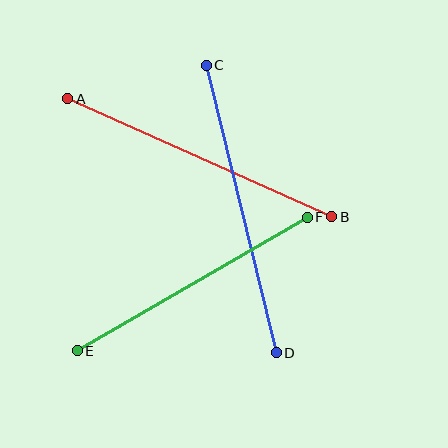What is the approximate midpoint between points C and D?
The midpoint is at approximately (241, 209) pixels.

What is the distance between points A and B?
The distance is approximately 290 pixels.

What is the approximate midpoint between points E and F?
The midpoint is at approximately (192, 284) pixels.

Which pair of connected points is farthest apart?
Points C and D are farthest apart.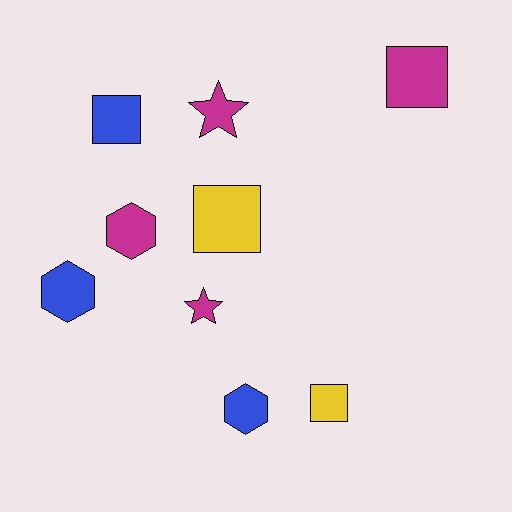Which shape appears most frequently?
Square, with 4 objects.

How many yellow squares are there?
There are 2 yellow squares.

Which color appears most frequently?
Magenta, with 4 objects.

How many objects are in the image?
There are 9 objects.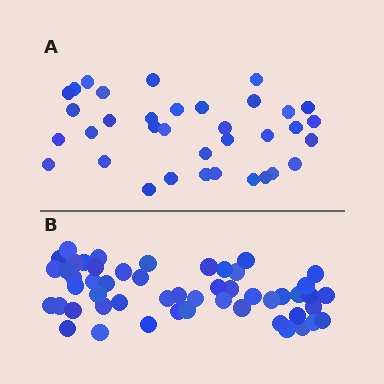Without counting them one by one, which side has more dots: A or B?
Region B (the bottom region) has more dots.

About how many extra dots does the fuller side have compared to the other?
Region B has approximately 15 more dots than region A.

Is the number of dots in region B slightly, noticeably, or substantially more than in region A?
Region B has substantially more. The ratio is roughly 1.5 to 1.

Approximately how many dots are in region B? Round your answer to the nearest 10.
About 50 dots. (The exact count is 52, which rounds to 50.)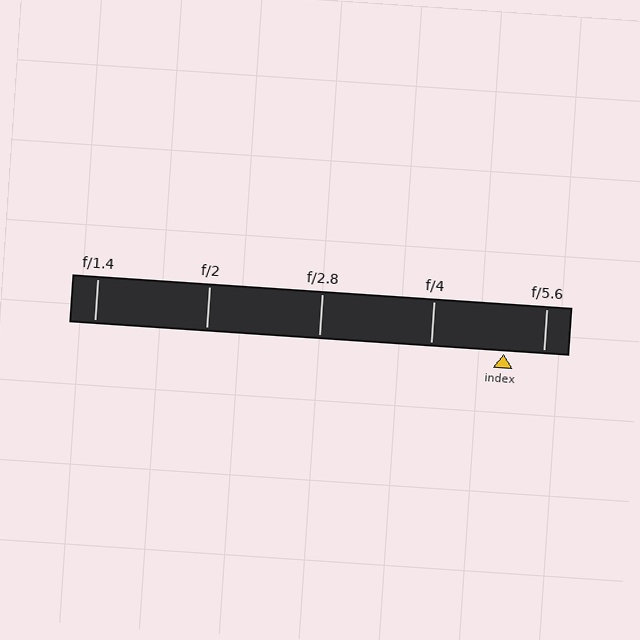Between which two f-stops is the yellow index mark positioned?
The index mark is between f/4 and f/5.6.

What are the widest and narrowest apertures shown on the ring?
The widest aperture shown is f/1.4 and the narrowest is f/5.6.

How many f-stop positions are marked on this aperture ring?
There are 5 f-stop positions marked.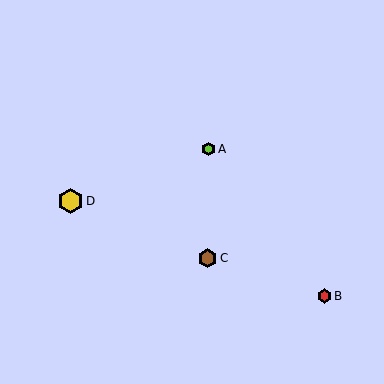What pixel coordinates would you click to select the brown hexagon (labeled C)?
Click at (207, 258) to select the brown hexagon C.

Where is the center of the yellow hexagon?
The center of the yellow hexagon is at (70, 201).